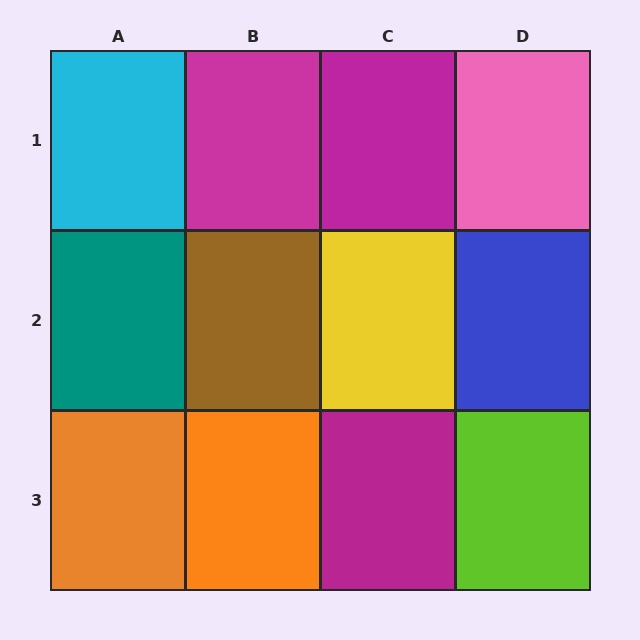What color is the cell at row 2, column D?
Blue.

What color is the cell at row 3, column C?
Magenta.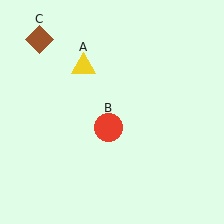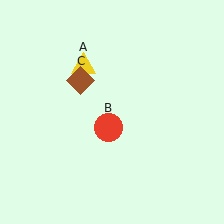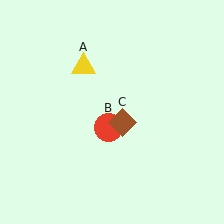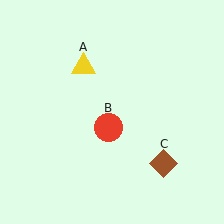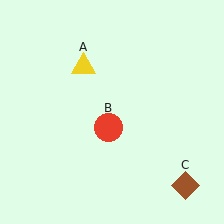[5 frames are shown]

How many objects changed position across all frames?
1 object changed position: brown diamond (object C).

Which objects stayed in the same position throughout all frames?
Yellow triangle (object A) and red circle (object B) remained stationary.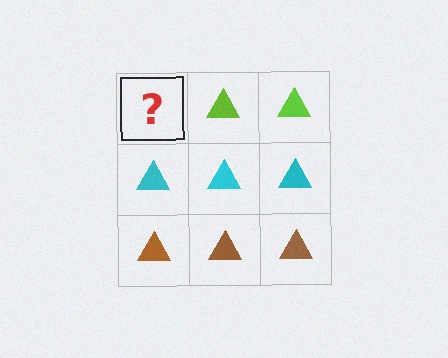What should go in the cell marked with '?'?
The missing cell should contain a lime triangle.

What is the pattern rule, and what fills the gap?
The rule is that each row has a consistent color. The gap should be filled with a lime triangle.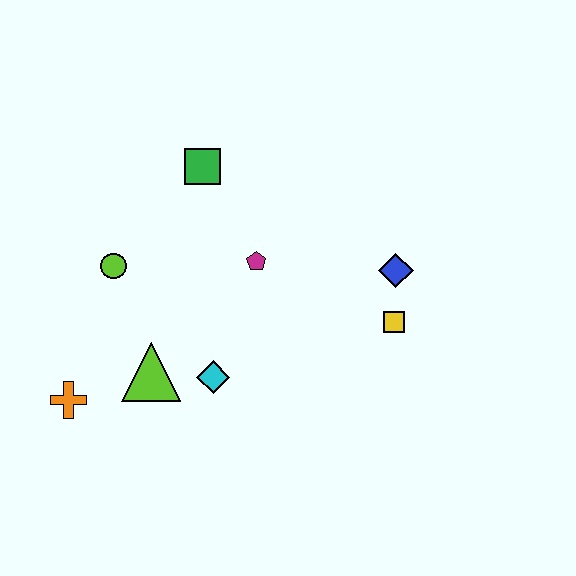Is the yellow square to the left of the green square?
No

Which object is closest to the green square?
The magenta pentagon is closest to the green square.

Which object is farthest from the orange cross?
The blue diamond is farthest from the orange cross.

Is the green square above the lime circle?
Yes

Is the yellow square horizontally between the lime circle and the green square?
No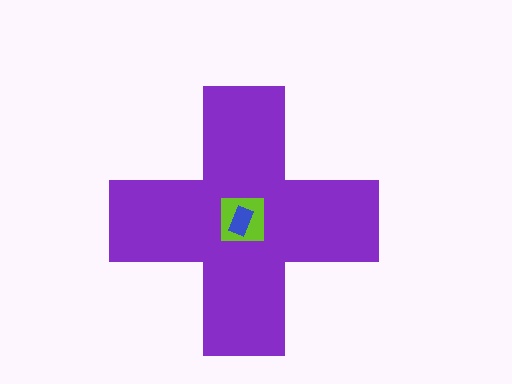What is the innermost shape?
The blue rectangle.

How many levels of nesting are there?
3.